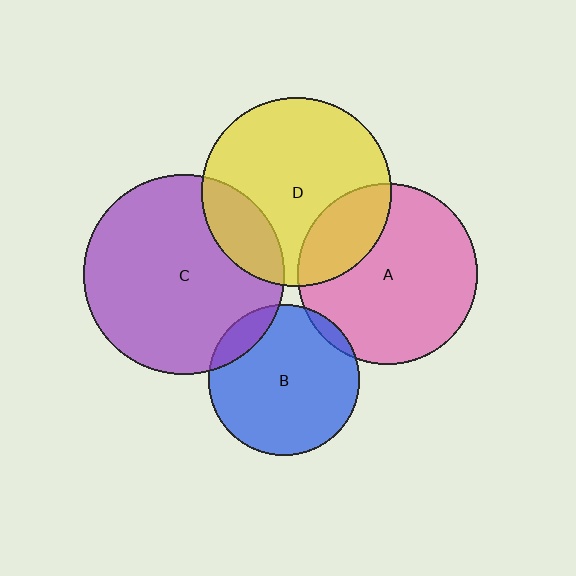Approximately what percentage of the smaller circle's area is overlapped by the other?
Approximately 20%.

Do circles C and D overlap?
Yes.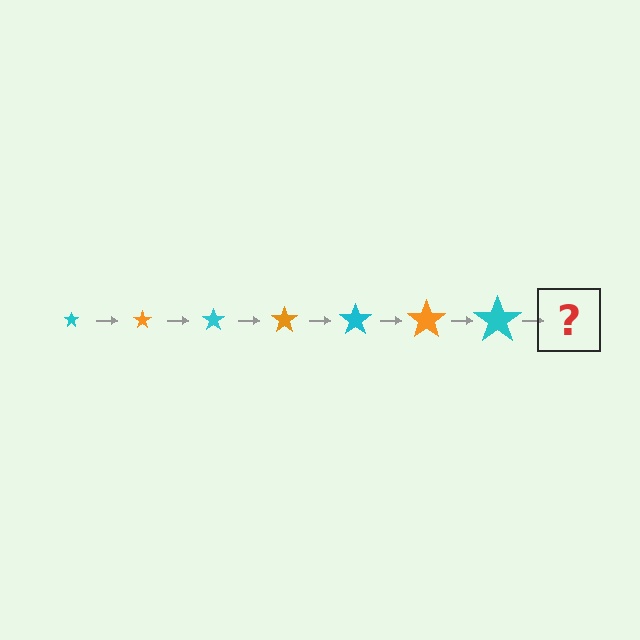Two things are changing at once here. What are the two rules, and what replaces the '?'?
The two rules are that the star grows larger each step and the color cycles through cyan and orange. The '?' should be an orange star, larger than the previous one.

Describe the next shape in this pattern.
It should be an orange star, larger than the previous one.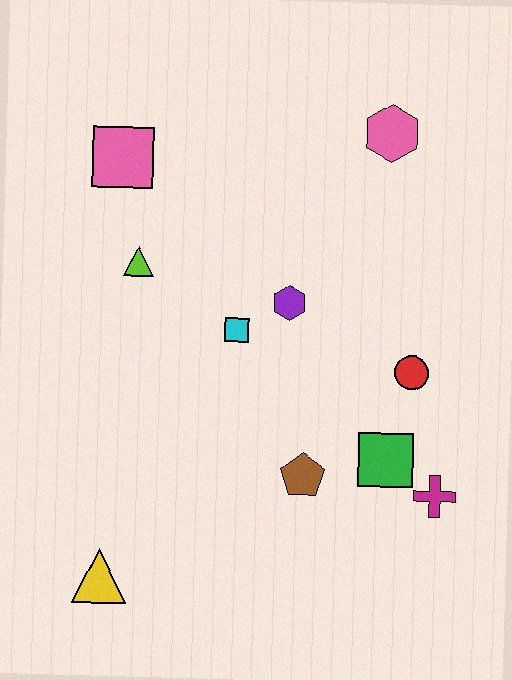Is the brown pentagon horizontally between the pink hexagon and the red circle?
No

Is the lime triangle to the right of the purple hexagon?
No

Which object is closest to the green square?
The magenta cross is closest to the green square.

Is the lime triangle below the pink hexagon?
Yes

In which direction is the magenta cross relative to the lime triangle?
The magenta cross is to the right of the lime triangle.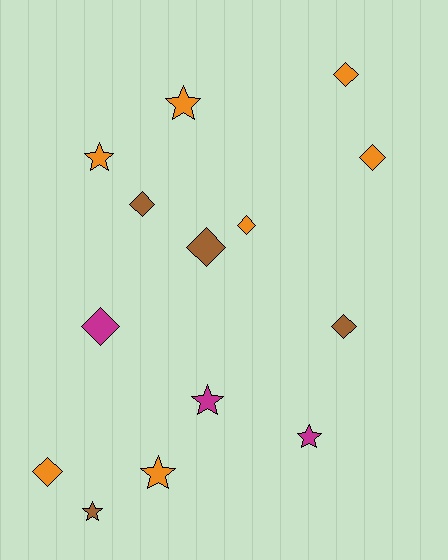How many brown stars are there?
There is 1 brown star.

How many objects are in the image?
There are 14 objects.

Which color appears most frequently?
Orange, with 7 objects.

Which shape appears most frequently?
Diamond, with 8 objects.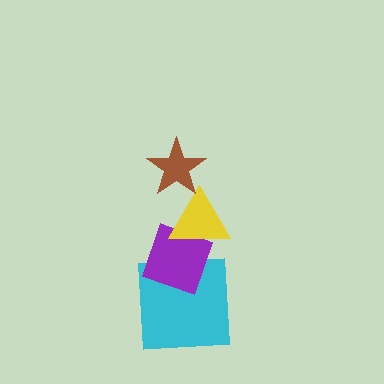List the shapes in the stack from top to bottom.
From top to bottom: the brown star, the yellow triangle, the purple diamond, the cyan square.